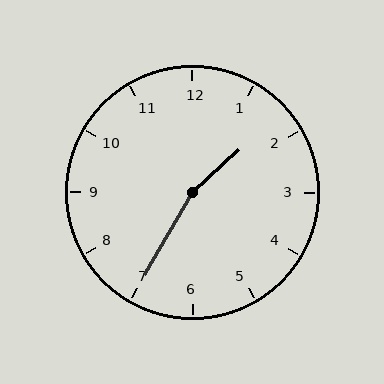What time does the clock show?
1:35.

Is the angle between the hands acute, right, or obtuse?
It is obtuse.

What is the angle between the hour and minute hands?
Approximately 162 degrees.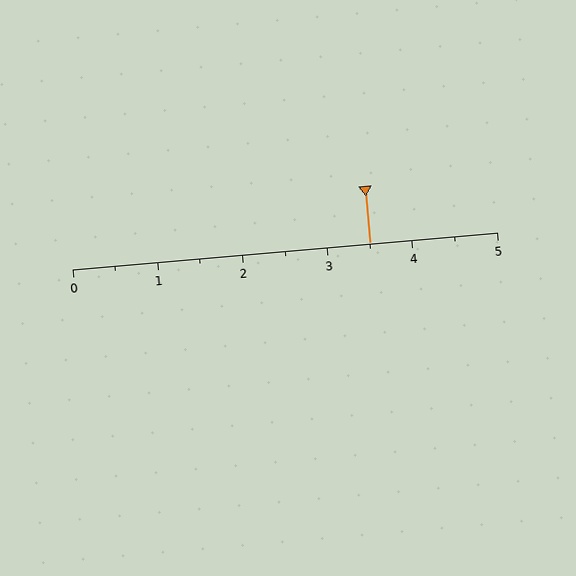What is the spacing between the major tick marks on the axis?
The major ticks are spaced 1 apart.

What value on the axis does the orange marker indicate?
The marker indicates approximately 3.5.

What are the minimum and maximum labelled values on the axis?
The axis runs from 0 to 5.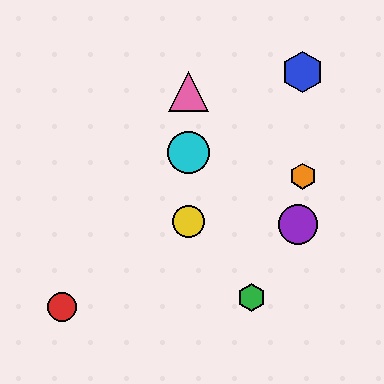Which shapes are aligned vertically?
The yellow circle, the cyan circle, the pink triangle are aligned vertically.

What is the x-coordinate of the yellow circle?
The yellow circle is at x≈188.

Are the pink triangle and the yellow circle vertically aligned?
Yes, both are at x≈188.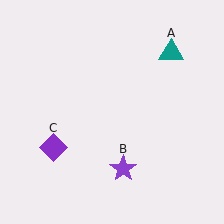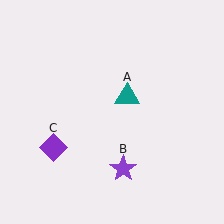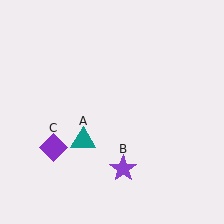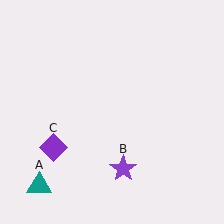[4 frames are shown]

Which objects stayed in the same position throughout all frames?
Purple star (object B) and purple diamond (object C) remained stationary.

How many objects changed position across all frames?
1 object changed position: teal triangle (object A).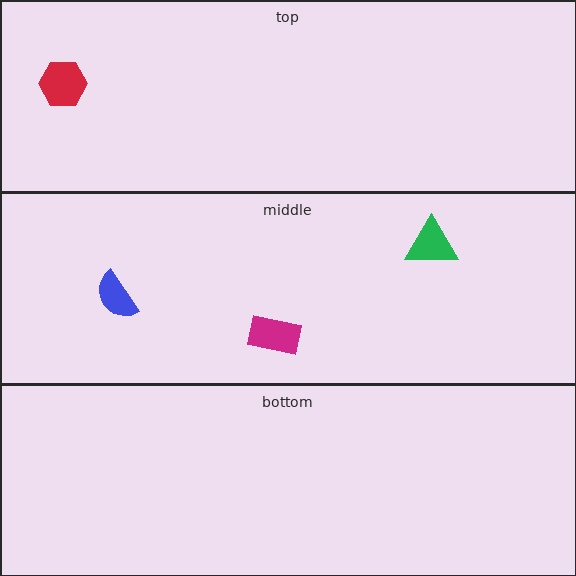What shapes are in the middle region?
The magenta rectangle, the blue semicircle, the green triangle.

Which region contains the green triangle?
The middle region.